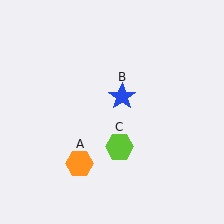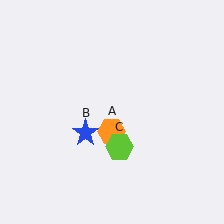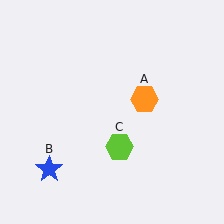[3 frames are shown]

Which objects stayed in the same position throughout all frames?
Lime hexagon (object C) remained stationary.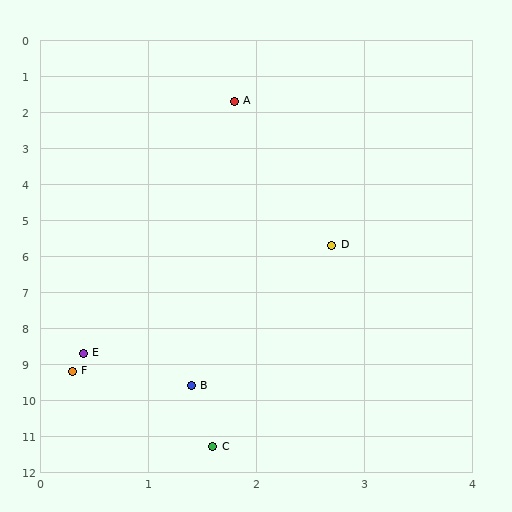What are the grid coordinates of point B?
Point B is at approximately (1.4, 9.6).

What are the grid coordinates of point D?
Point D is at approximately (2.7, 5.7).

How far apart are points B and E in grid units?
Points B and E are about 1.3 grid units apart.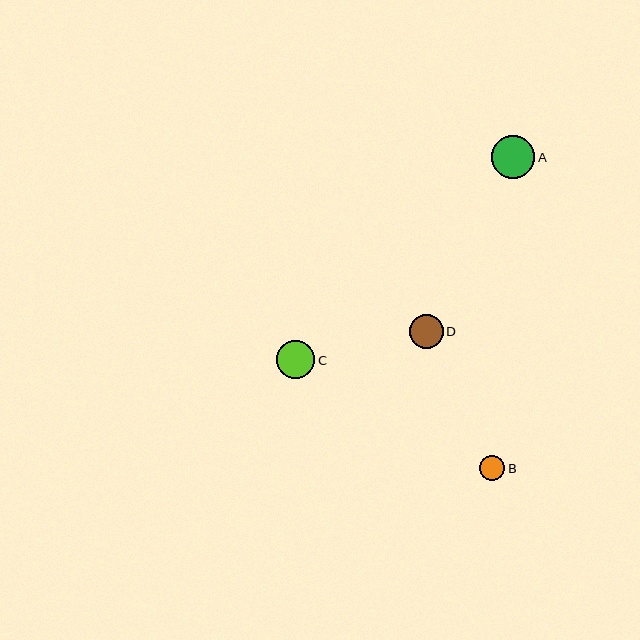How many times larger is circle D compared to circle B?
Circle D is approximately 1.3 times the size of circle B.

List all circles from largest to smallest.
From largest to smallest: A, C, D, B.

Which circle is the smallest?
Circle B is the smallest with a size of approximately 25 pixels.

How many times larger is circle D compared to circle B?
Circle D is approximately 1.3 times the size of circle B.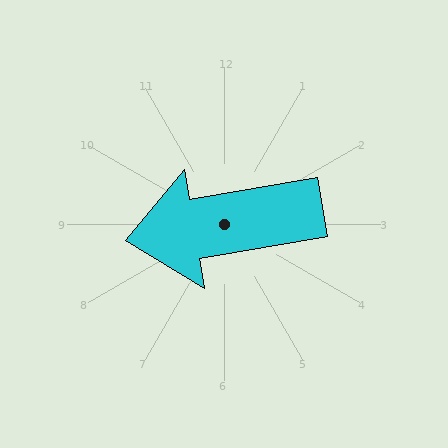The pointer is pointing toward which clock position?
Roughly 9 o'clock.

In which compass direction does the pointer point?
West.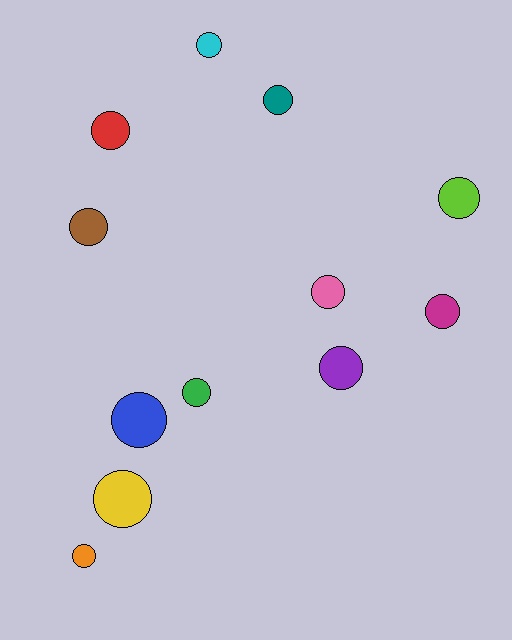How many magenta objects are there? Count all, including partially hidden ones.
There is 1 magenta object.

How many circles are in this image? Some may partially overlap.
There are 12 circles.